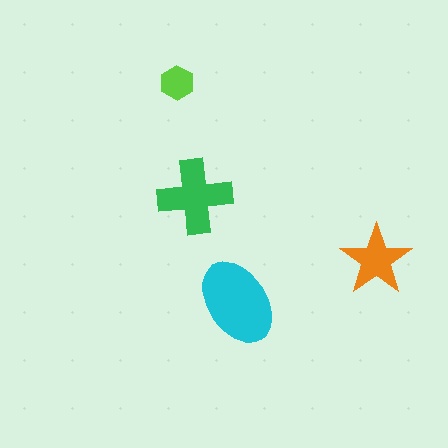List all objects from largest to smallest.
The cyan ellipse, the green cross, the orange star, the lime hexagon.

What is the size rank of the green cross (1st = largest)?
2nd.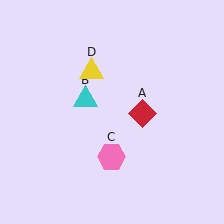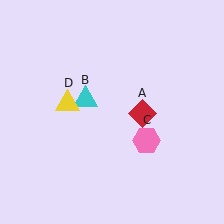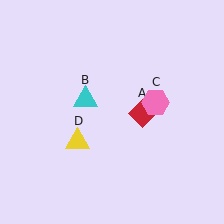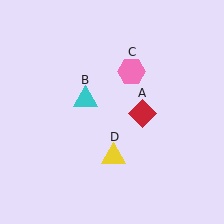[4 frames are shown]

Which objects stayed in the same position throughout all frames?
Red diamond (object A) and cyan triangle (object B) remained stationary.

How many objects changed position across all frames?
2 objects changed position: pink hexagon (object C), yellow triangle (object D).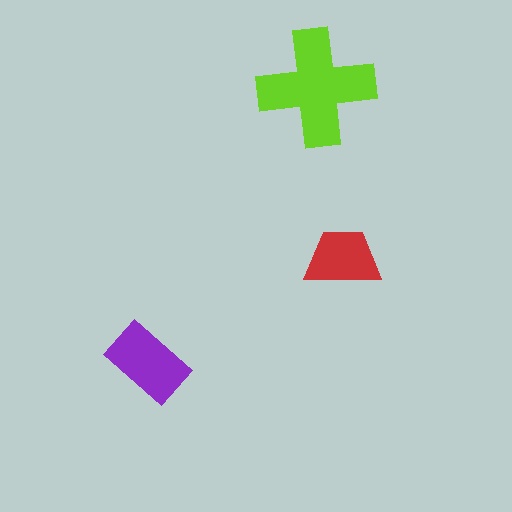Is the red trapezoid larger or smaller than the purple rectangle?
Smaller.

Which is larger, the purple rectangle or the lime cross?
The lime cross.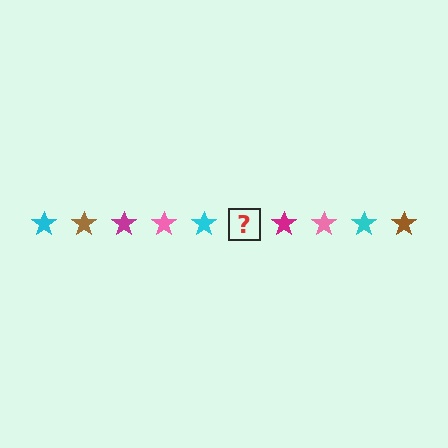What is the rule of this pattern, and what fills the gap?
The rule is that the pattern cycles through cyan, brown, magenta, pink stars. The gap should be filled with a brown star.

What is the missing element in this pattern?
The missing element is a brown star.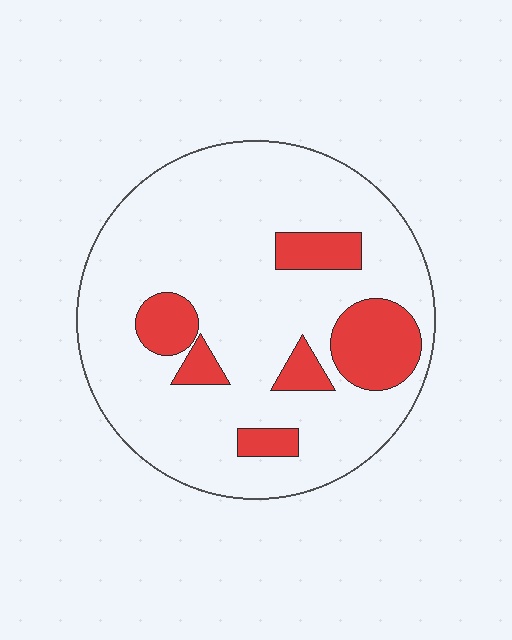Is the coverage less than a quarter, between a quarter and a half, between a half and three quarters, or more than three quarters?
Less than a quarter.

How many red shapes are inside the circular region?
6.